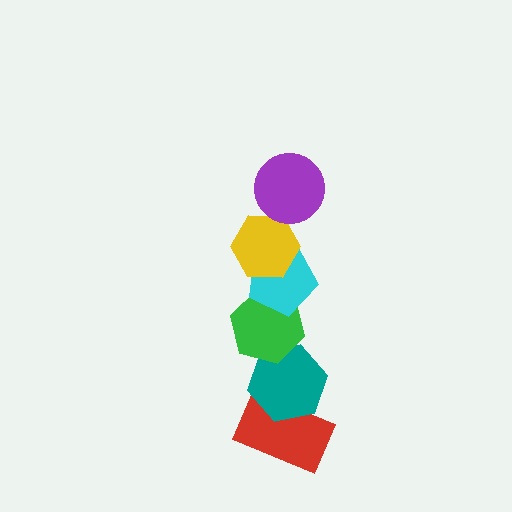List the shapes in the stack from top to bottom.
From top to bottom: the purple circle, the yellow hexagon, the cyan pentagon, the green hexagon, the teal hexagon, the red rectangle.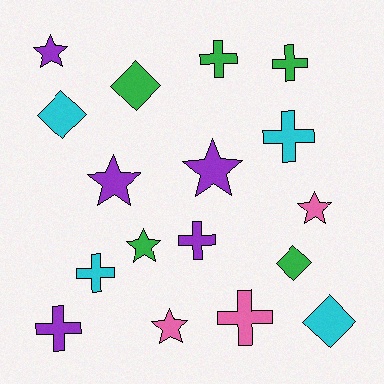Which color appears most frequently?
Green, with 5 objects.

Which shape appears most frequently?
Cross, with 7 objects.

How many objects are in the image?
There are 17 objects.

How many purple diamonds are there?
There are no purple diamonds.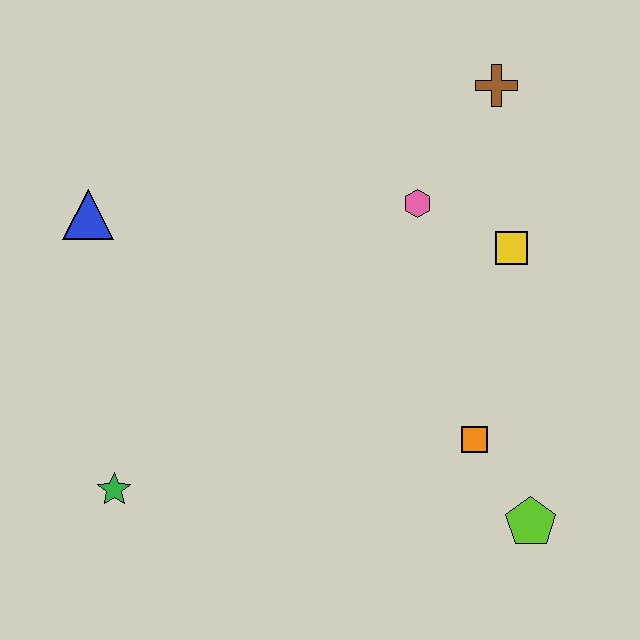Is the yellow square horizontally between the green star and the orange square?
No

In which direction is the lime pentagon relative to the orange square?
The lime pentagon is below the orange square.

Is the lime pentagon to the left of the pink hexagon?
No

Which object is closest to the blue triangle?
The green star is closest to the blue triangle.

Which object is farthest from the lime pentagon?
The blue triangle is farthest from the lime pentagon.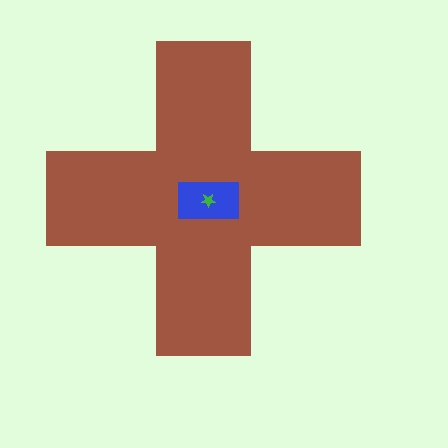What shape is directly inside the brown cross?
The blue rectangle.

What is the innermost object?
The green star.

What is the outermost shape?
The brown cross.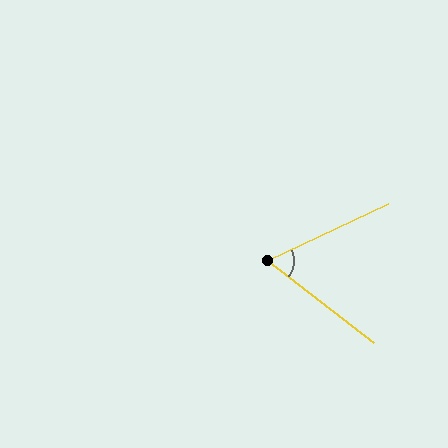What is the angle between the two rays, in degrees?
Approximately 64 degrees.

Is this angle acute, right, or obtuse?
It is acute.